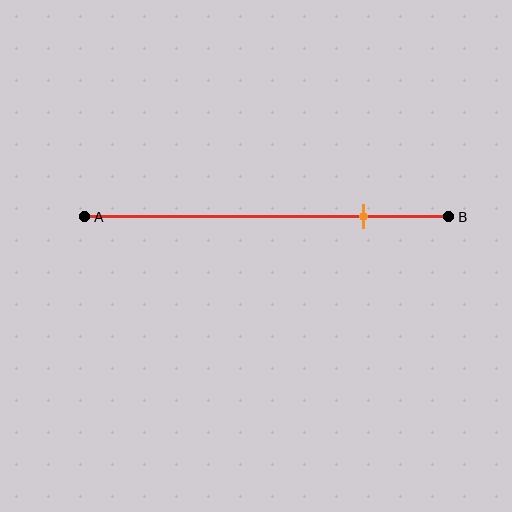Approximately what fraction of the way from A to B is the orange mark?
The orange mark is approximately 75% of the way from A to B.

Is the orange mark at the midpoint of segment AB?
No, the mark is at about 75% from A, not at the 50% midpoint.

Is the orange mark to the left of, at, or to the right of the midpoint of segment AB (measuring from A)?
The orange mark is to the right of the midpoint of segment AB.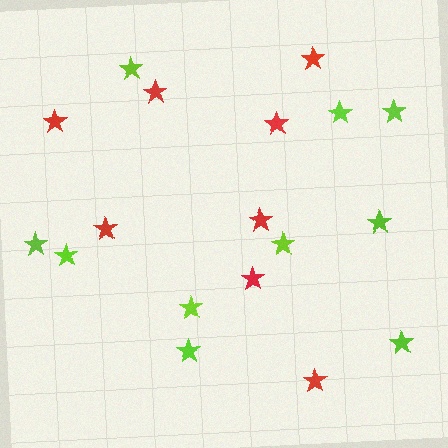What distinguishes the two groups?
There are 2 groups: one group of lime stars (10) and one group of red stars (8).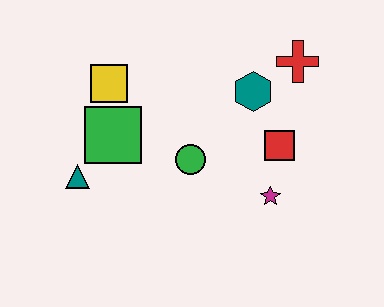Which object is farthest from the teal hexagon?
The teal triangle is farthest from the teal hexagon.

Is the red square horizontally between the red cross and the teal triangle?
Yes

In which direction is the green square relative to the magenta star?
The green square is to the left of the magenta star.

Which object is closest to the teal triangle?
The green square is closest to the teal triangle.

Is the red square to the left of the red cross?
Yes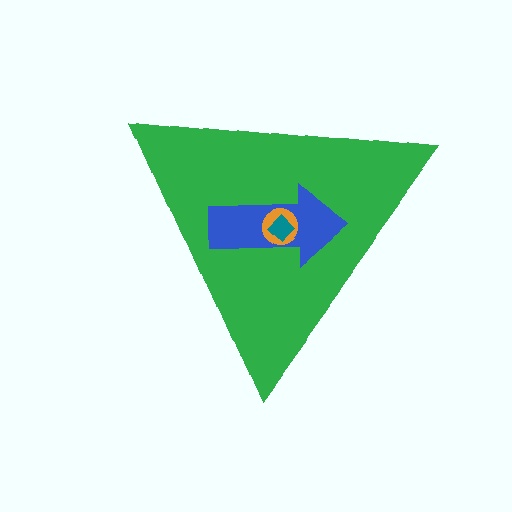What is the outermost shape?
The green triangle.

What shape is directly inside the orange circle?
The teal diamond.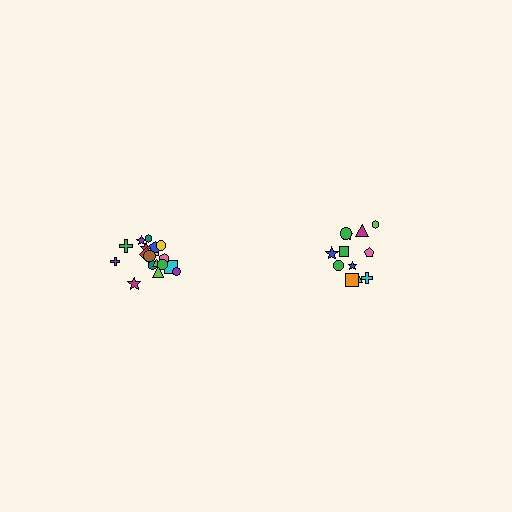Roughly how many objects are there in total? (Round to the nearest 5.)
Roughly 30 objects in total.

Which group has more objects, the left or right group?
The left group.